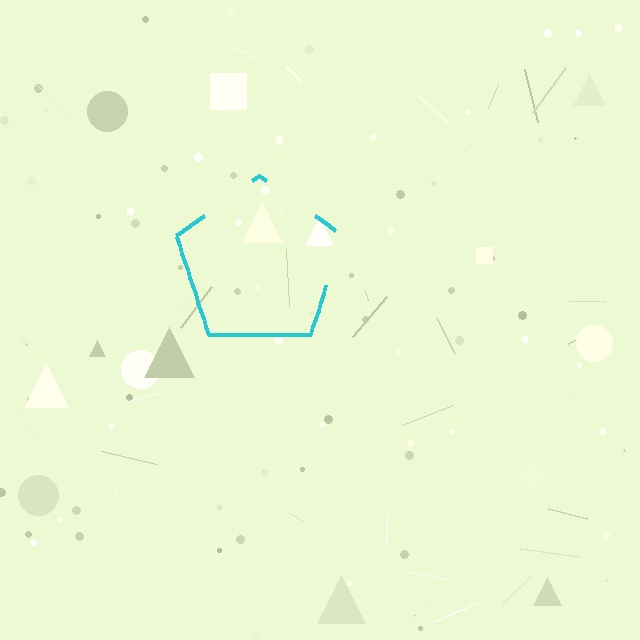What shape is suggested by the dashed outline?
The dashed outline suggests a pentagon.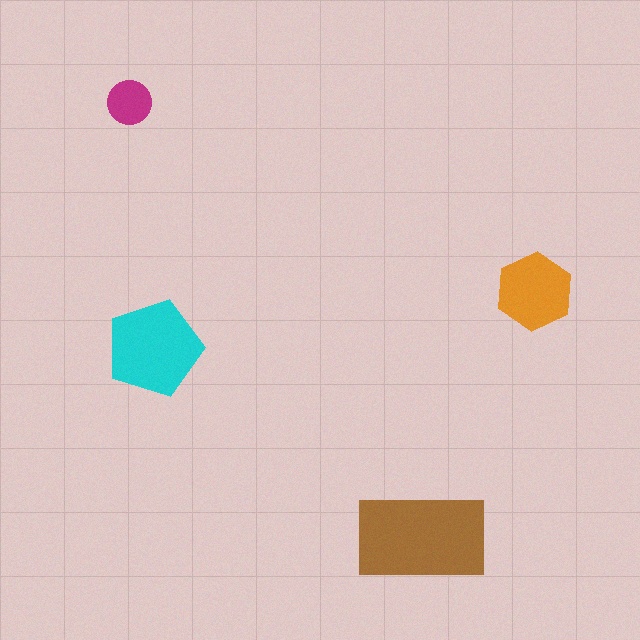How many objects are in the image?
There are 4 objects in the image.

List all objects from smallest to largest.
The magenta circle, the orange hexagon, the cyan pentagon, the brown rectangle.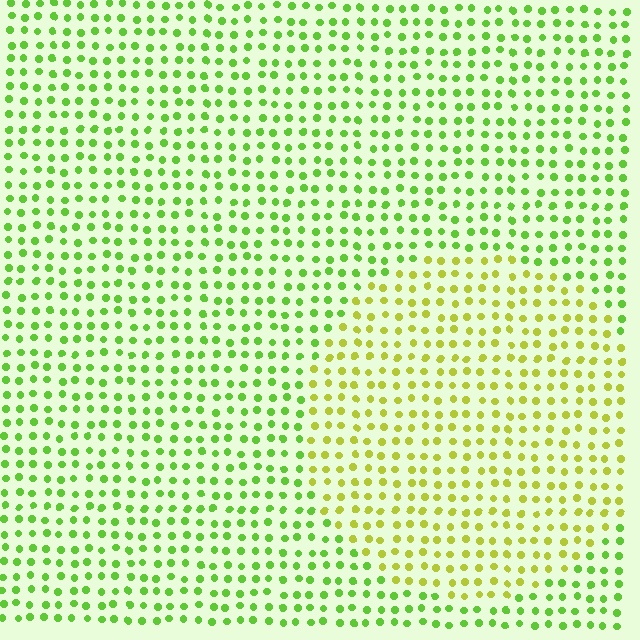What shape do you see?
I see a circle.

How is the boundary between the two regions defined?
The boundary is defined purely by a slight shift in hue (about 35 degrees). Spacing, size, and orientation are identical on both sides.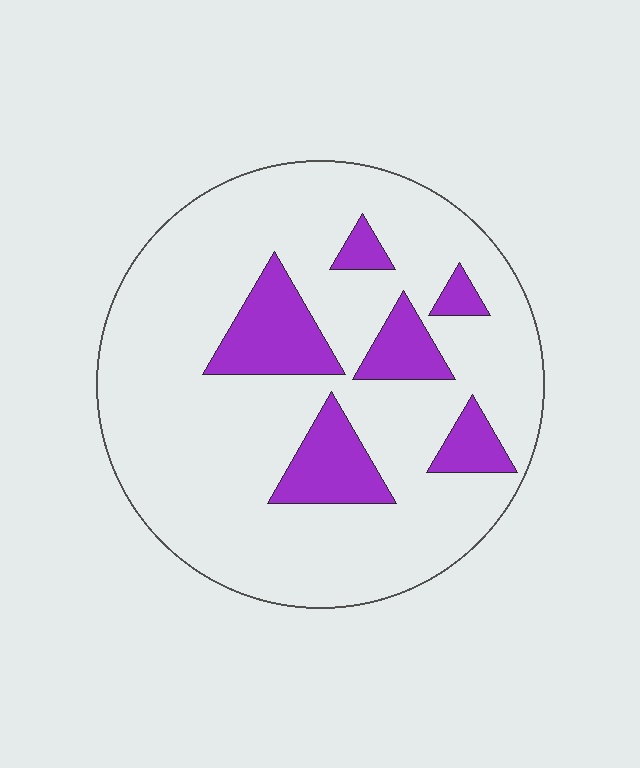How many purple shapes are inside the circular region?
6.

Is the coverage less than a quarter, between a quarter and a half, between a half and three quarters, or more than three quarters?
Less than a quarter.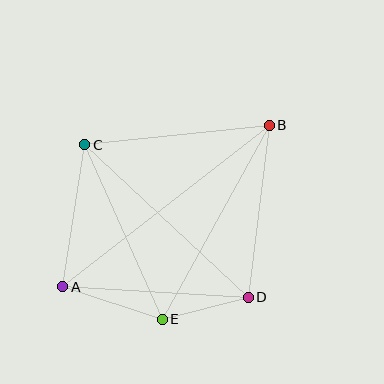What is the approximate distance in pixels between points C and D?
The distance between C and D is approximately 223 pixels.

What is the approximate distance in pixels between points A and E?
The distance between A and E is approximately 105 pixels.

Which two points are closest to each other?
Points D and E are closest to each other.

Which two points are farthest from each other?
Points A and B are farthest from each other.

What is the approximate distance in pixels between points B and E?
The distance between B and E is approximately 221 pixels.